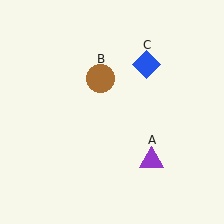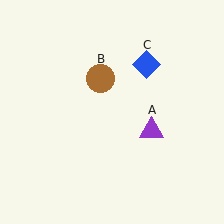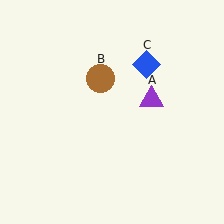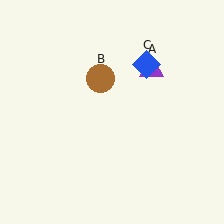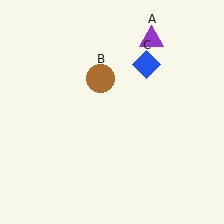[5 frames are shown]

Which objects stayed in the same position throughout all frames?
Brown circle (object B) and blue diamond (object C) remained stationary.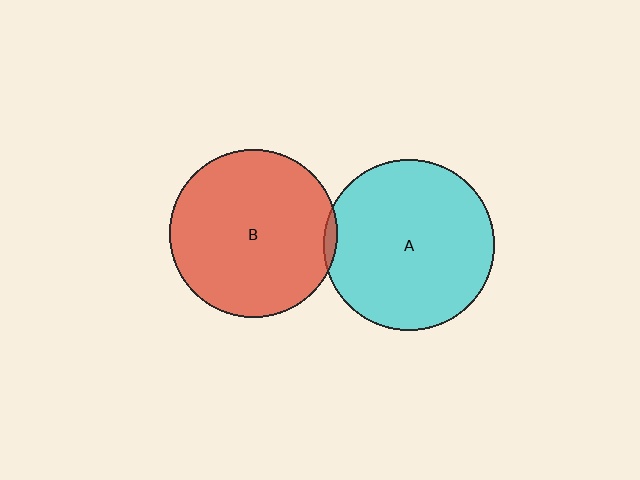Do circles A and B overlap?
Yes.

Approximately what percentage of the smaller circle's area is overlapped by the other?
Approximately 5%.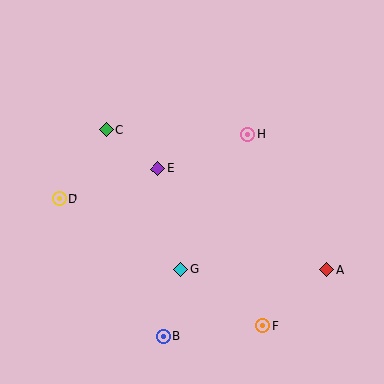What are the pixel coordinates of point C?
Point C is at (107, 130).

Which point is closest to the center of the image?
Point E at (157, 169) is closest to the center.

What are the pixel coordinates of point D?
Point D is at (59, 198).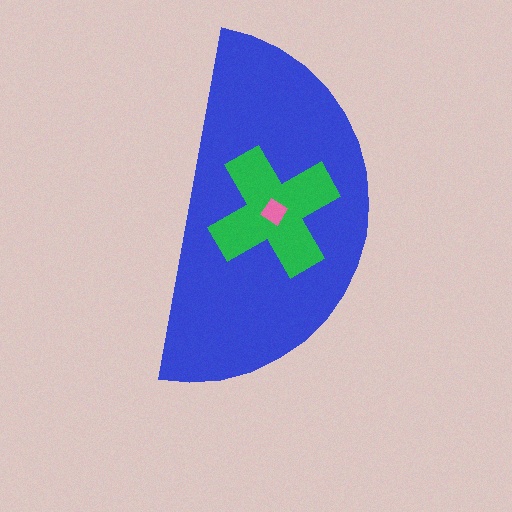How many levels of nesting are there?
3.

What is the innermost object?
The pink diamond.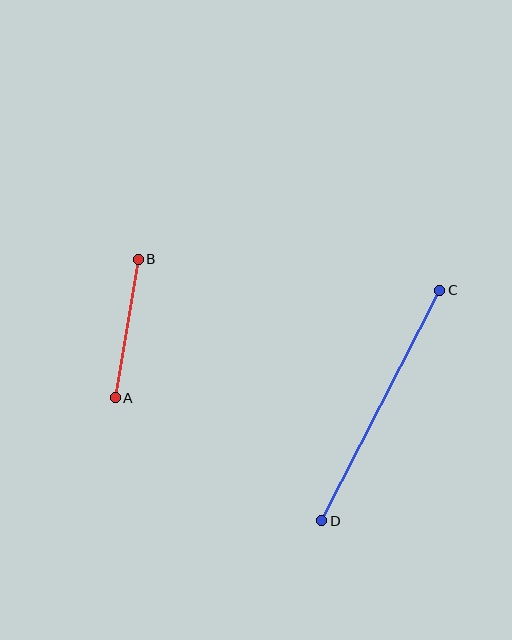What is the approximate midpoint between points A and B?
The midpoint is at approximately (127, 329) pixels.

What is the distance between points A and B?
The distance is approximately 140 pixels.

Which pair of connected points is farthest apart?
Points C and D are farthest apart.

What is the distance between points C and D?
The distance is approximately 259 pixels.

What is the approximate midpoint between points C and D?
The midpoint is at approximately (381, 405) pixels.